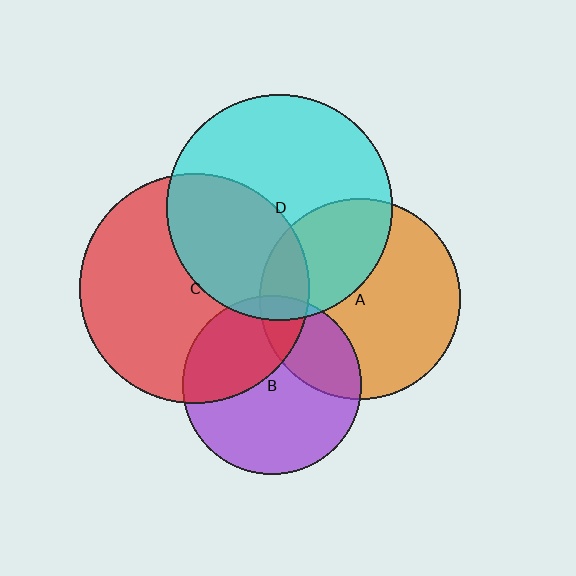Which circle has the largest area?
Circle C (red).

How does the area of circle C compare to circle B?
Approximately 1.7 times.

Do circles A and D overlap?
Yes.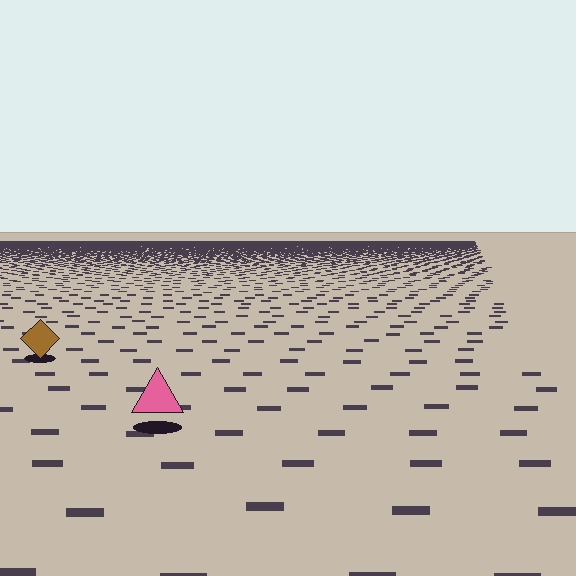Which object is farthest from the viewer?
The brown diamond is farthest from the viewer. It appears smaller and the ground texture around it is denser.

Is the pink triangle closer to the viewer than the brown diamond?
Yes. The pink triangle is closer — you can tell from the texture gradient: the ground texture is coarser near it.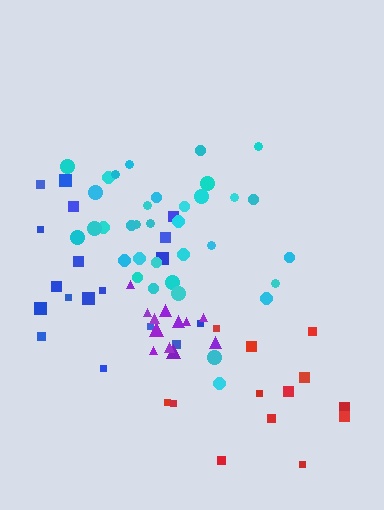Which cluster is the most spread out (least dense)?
Red.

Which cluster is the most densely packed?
Purple.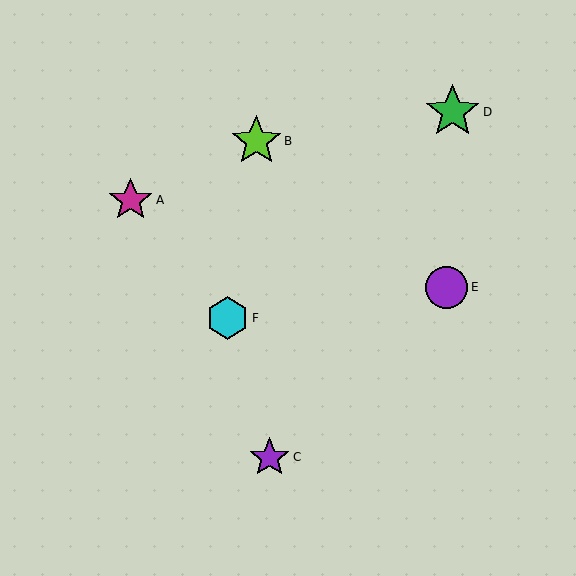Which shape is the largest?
The green star (labeled D) is the largest.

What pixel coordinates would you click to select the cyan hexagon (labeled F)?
Click at (228, 318) to select the cyan hexagon F.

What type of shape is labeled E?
Shape E is a purple circle.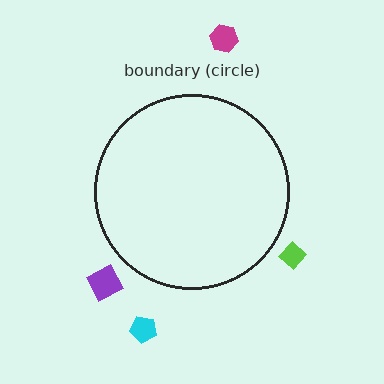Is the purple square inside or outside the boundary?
Outside.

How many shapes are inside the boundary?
0 inside, 4 outside.